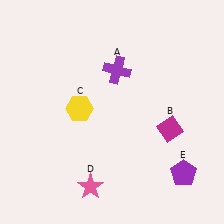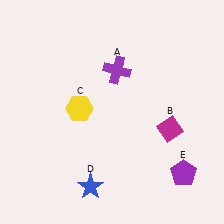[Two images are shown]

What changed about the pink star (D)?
In Image 1, D is pink. In Image 2, it changed to blue.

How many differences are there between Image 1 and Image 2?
There is 1 difference between the two images.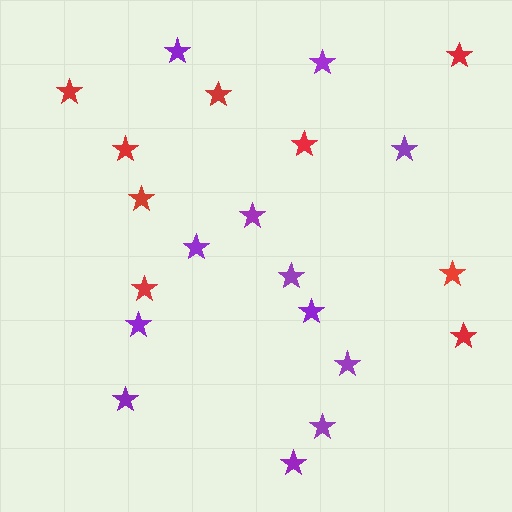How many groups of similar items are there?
There are 2 groups: one group of purple stars (12) and one group of red stars (9).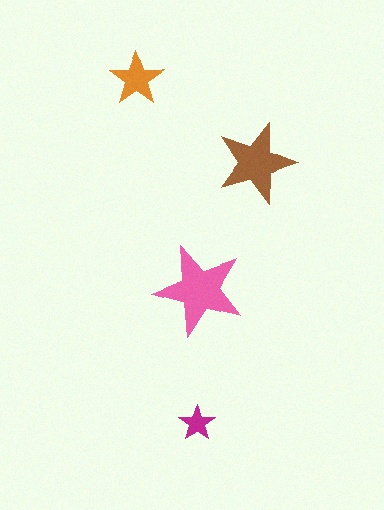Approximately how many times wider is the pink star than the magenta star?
About 2.5 times wider.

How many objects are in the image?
There are 4 objects in the image.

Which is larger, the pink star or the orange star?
The pink one.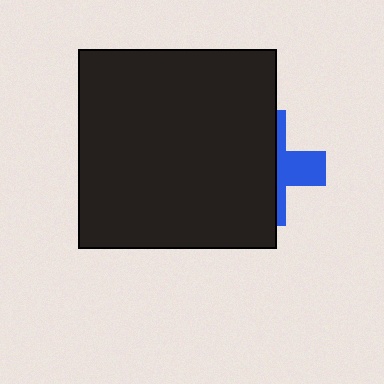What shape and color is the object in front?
The object in front is a black square.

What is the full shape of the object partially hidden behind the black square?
The partially hidden object is a blue cross.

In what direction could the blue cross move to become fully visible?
The blue cross could move right. That would shift it out from behind the black square entirely.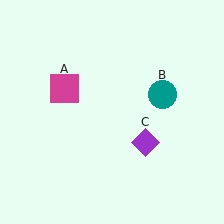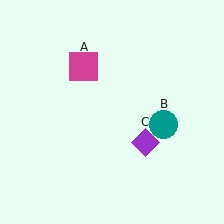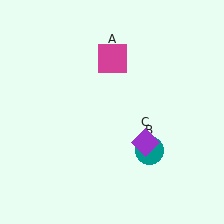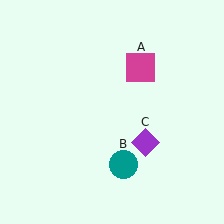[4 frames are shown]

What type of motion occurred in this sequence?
The magenta square (object A), teal circle (object B) rotated clockwise around the center of the scene.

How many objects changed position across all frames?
2 objects changed position: magenta square (object A), teal circle (object B).